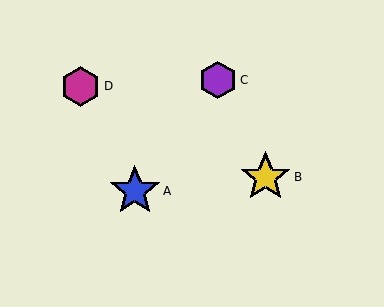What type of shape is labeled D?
Shape D is a magenta hexagon.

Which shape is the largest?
The blue star (labeled A) is the largest.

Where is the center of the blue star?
The center of the blue star is at (135, 191).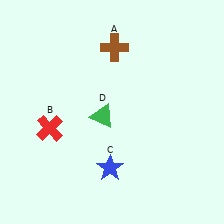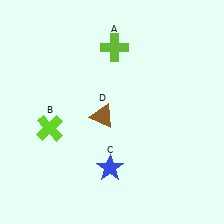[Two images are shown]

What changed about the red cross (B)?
In Image 1, B is red. In Image 2, it changed to lime.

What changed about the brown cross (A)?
In Image 1, A is brown. In Image 2, it changed to lime.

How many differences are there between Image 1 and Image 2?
There are 3 differences between the two images.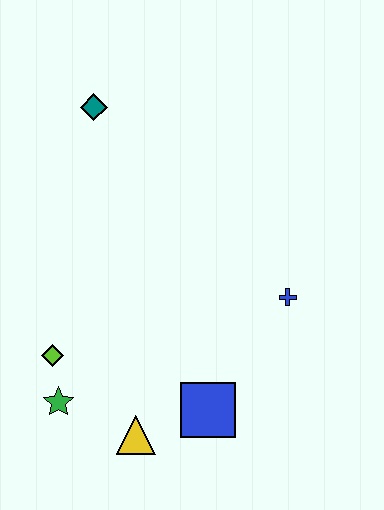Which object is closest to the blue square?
The yellow triangle is closest to the blue square.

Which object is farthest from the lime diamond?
The teal diamond is farthest from the lime diamond.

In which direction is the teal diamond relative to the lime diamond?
The teal diamond is above the lime diamond.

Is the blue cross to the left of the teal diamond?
No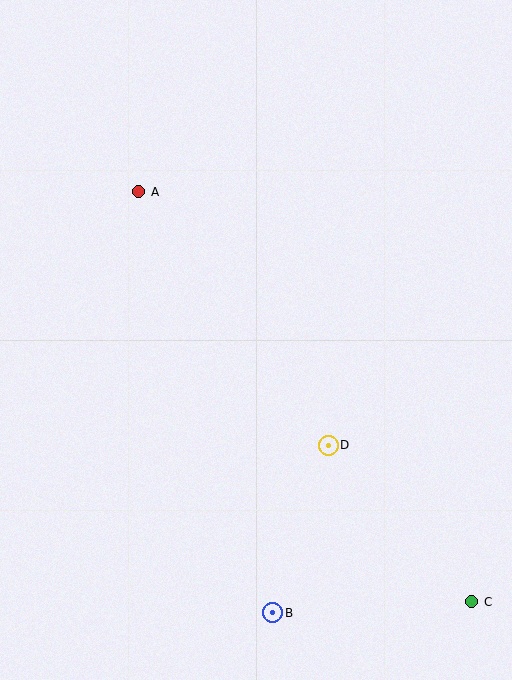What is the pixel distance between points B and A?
The distance between B and A is 442 pixels.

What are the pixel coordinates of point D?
Point D is at (328, 445).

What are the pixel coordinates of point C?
Point C is at (472, 602).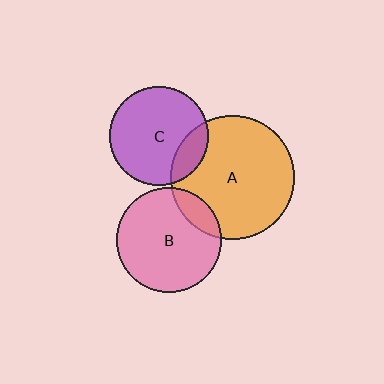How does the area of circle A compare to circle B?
Approximately 1.4 times.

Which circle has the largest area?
Circle A (orange).